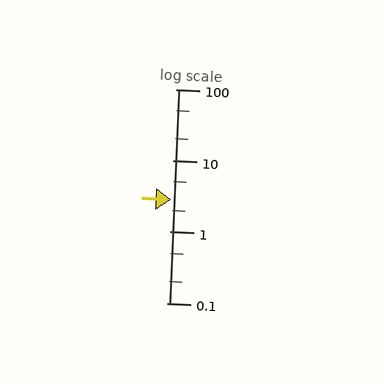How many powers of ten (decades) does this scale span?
The scale spans 3 decades, from 0.1 to 100.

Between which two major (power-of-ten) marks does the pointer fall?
The pointer is between 1 and 10.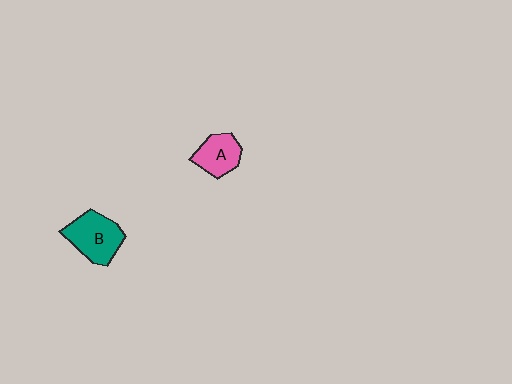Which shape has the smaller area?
Shape A (pink).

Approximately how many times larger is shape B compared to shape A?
Approximately 1.4 times.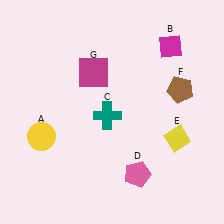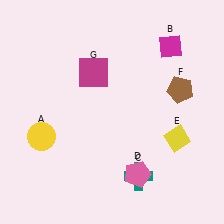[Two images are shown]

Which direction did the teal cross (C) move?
The teal cross (C) moved down.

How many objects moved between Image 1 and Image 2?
1 object moved between the two images.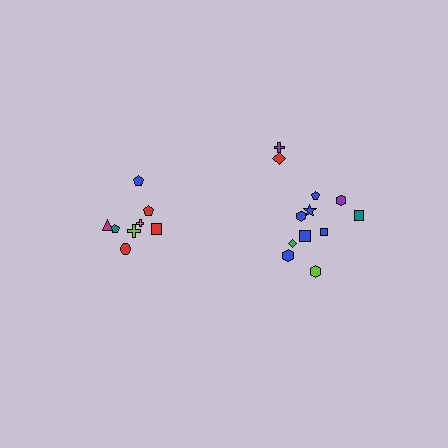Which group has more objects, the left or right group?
The right group.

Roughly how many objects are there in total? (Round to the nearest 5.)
Roughly 20 objects in total.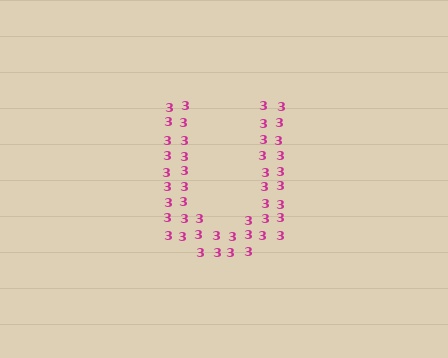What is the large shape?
The large shape is the letter U.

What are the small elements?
The small elements are digit 3's.